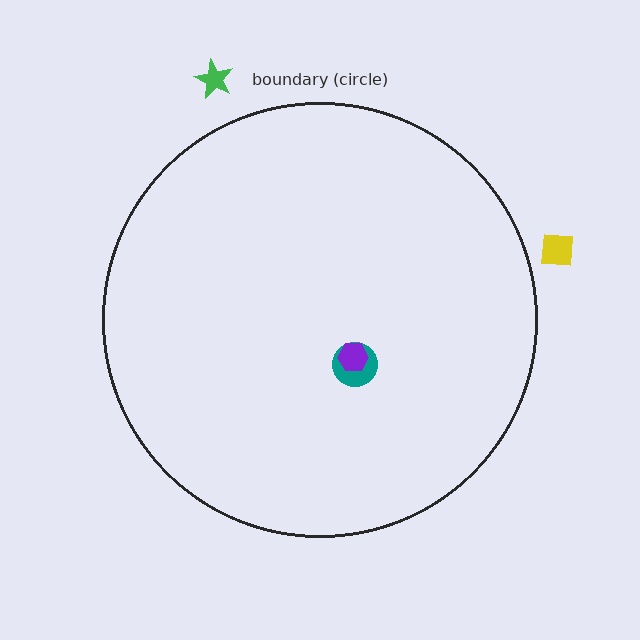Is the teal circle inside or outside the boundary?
Inside.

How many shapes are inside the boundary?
2 inside, 2 outside.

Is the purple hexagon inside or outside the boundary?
Inside.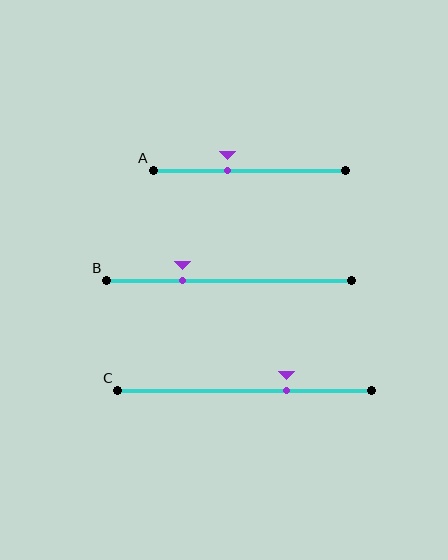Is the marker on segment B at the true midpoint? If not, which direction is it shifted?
No, the marker on segment B is shifted to the left by about 19% of the segment length.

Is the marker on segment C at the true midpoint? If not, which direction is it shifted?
No, the marker on segment C is shifted to the right by about 17% of the segment length.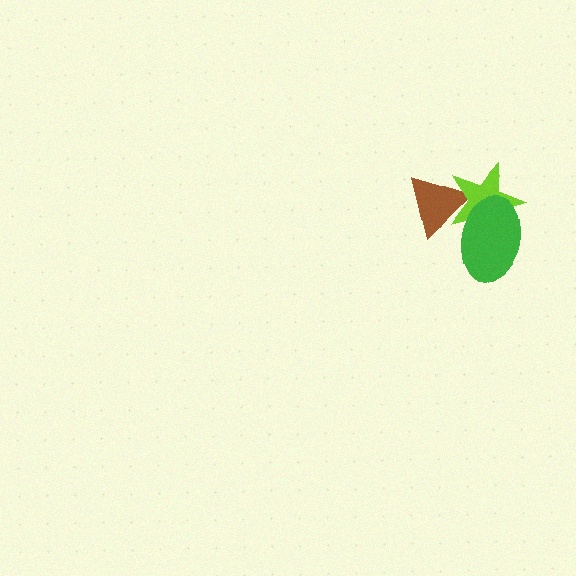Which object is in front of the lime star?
The green ellipse is in front of the lime star.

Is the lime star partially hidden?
Yes, it is partially covered by another shape.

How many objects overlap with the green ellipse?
2 objects overlap with the green ellipse.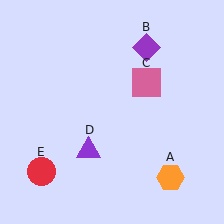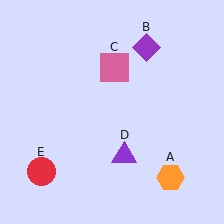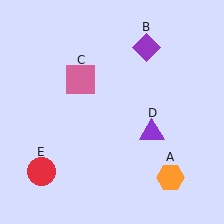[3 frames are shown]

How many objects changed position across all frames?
2 objects changed position: pink square (object C), purple triangle (object D).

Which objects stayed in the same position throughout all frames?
Orange hexagon (object A) and purple diamond (object B) and red circle (object E) remained stationary.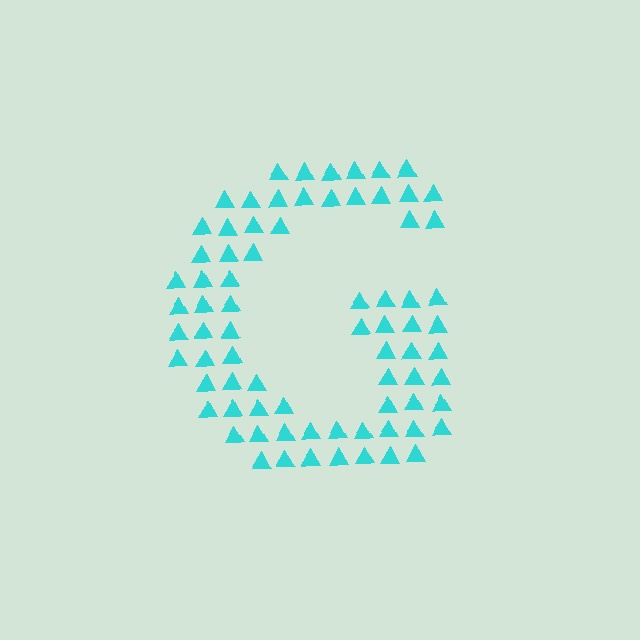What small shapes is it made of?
It is made of small triangles.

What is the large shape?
The large shape is the letter G.